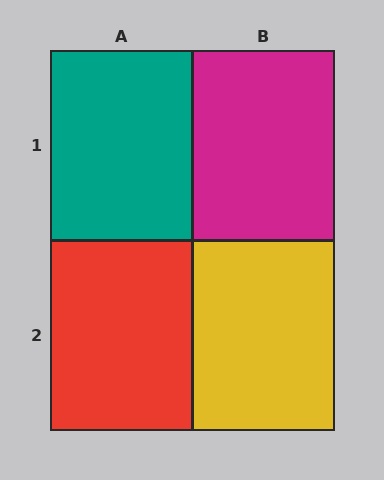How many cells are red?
1 cell is red.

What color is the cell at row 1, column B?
Magenta.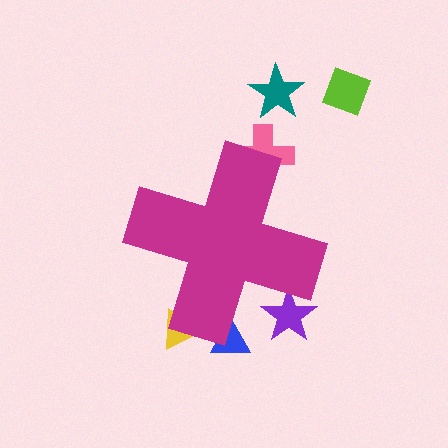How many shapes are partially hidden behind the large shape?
4 shapes are partially hidden.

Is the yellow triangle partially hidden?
Yes, the yellow triangle is partially hidden behind the magenta cross.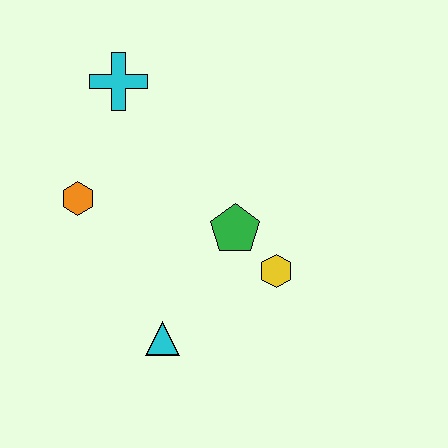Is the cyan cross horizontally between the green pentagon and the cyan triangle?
No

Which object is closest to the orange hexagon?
The cyan cross is closest to the orange hexagon.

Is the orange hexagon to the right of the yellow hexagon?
No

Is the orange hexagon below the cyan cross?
Yes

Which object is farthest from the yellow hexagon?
The cyan cross is farthest from the yellow hexagon.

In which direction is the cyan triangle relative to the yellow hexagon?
The cyan triangle is to the left of the yellow hexagon.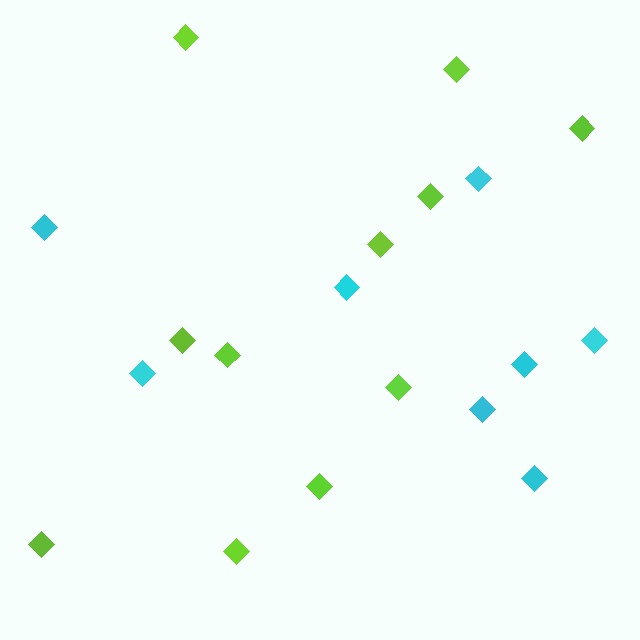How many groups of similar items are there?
There are 2 groups: one group of lime diamonds (11) and one group of cyan diamonds (8).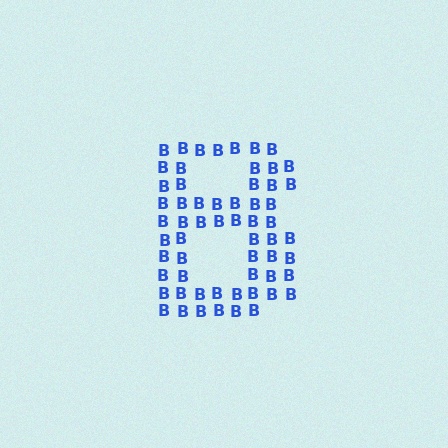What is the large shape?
The large shape is the letter B.